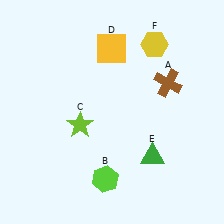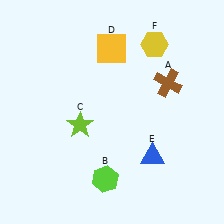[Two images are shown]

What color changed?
The triangle (E) changed from green in Image 1 to blue in Image 2.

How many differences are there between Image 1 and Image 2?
There is 1 difference between the two images.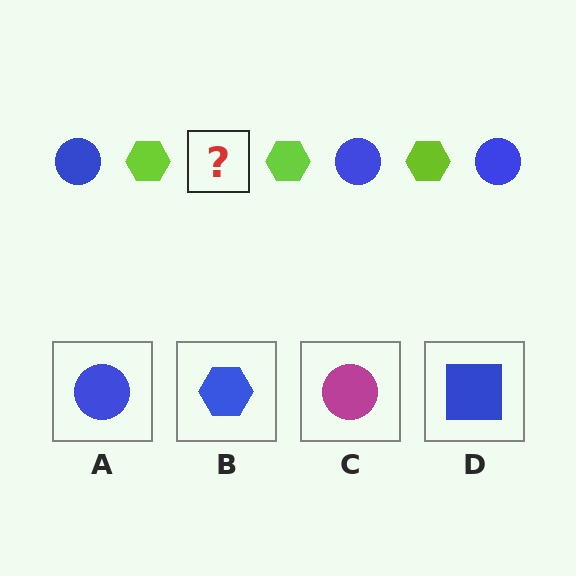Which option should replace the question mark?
Option A.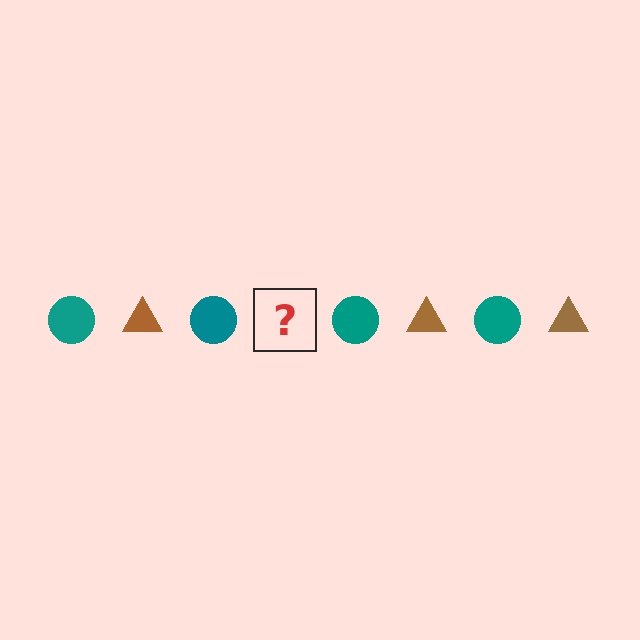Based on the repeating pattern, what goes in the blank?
The blank should be a brown triangle.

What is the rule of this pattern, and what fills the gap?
The rule is that the pattern alternates between teal circle and brown triangle. The gap should be filled with a brown triangle.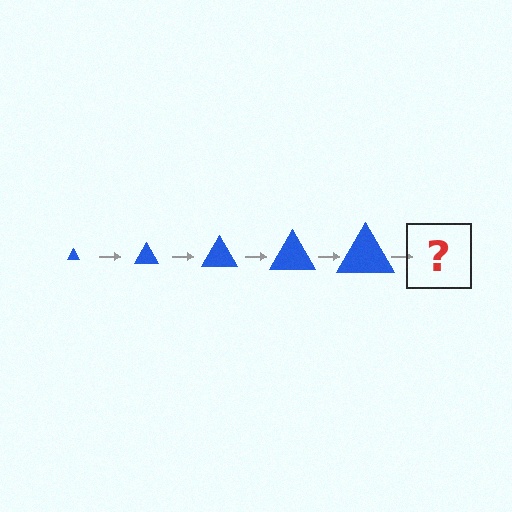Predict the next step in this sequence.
The next step is a blue triangle, larger than the previous one.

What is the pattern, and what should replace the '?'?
The pattern is that the triangle gets progressively larger each step. The '?' should be a blue triangle, larger than the previous one.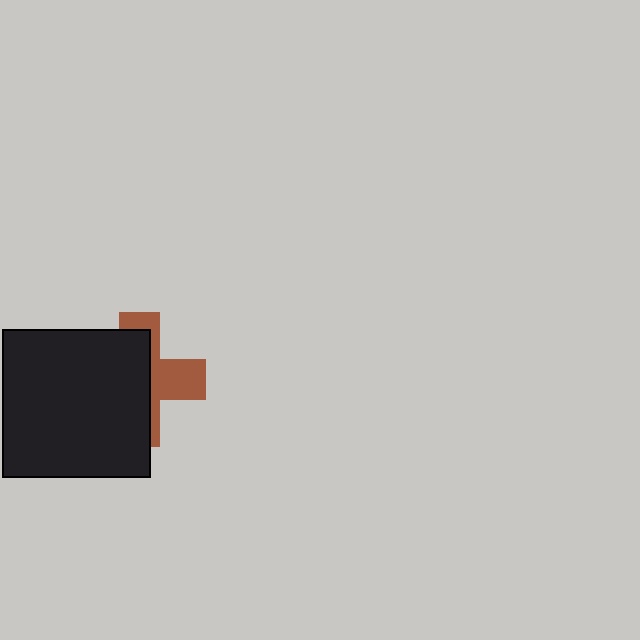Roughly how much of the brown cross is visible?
A small part of it is visible (roughly 38%).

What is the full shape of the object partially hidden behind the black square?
The partially hidden object is a brown cross.